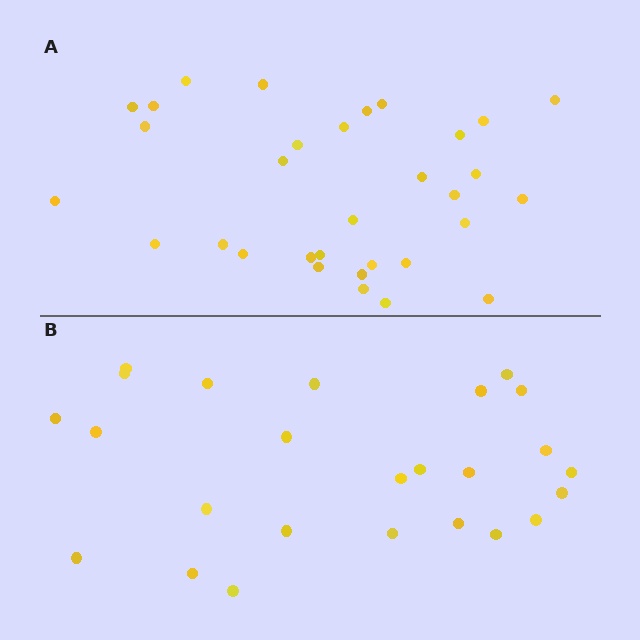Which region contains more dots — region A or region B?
Region A (the top region) has more dots.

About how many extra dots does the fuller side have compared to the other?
Region A has roughly 8 or so more dots than region B.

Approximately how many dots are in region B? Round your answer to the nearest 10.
About 20 dots. (The exact count is 25, which rounds to 20.)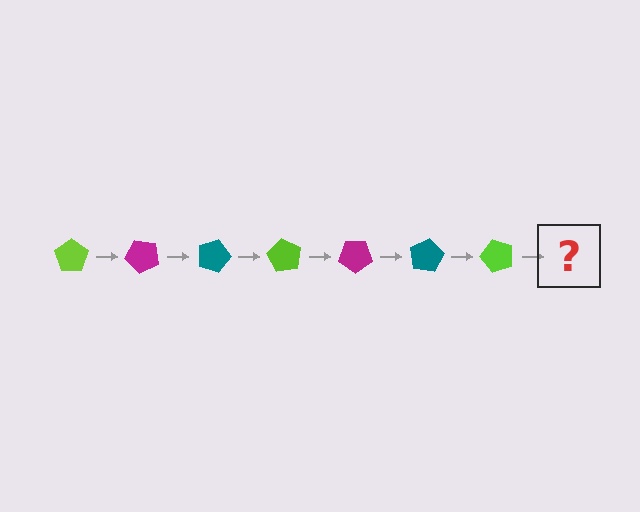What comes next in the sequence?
The next element should be a magenta pentagon, rotated 315 degrees from the start.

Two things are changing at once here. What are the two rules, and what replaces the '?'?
The two rules are that it rotates 45 degrees each step and the color cycles through lime, magenta, and teal. The '?' should be a magenta pentagon, rotated 315 degrees from the start.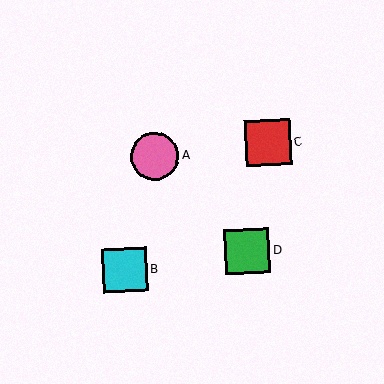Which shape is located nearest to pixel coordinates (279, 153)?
The red square (labeled C) at (268, 143) is nearest to that location.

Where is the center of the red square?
The center of the red square is at (268, 143).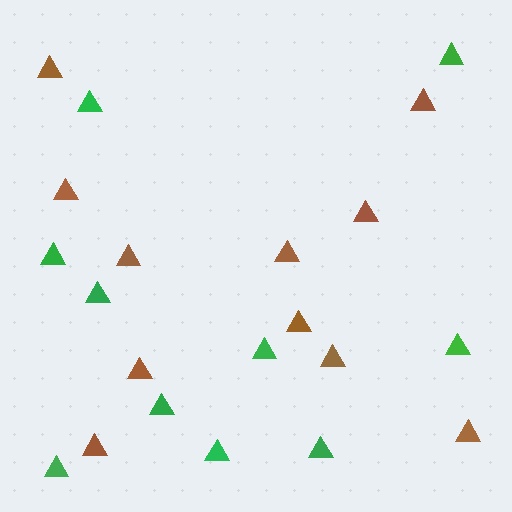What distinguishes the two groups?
There are 2 groups: one group of brown triangles (11) and one group of green triangles (10).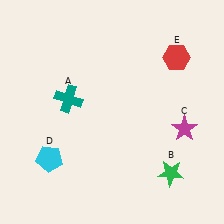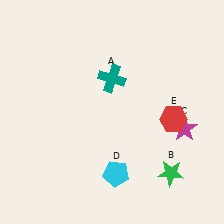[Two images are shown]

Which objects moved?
The objects that moved are: the teal cross (A), the cyan pentagon (D), the red hexagon (E).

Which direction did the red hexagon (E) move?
The red hexagon (E) moved down.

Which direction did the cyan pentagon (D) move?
The cyan pentagon (D) moved right.